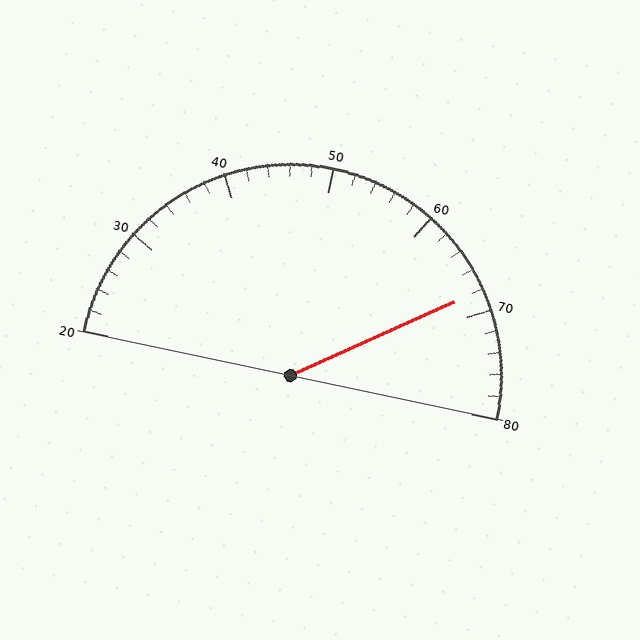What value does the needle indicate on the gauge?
The needle indicates approximately 68.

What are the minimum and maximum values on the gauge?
The gauge ranges from 20 to 80.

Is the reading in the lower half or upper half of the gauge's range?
The reading is in the upper half of the range (20 to 80).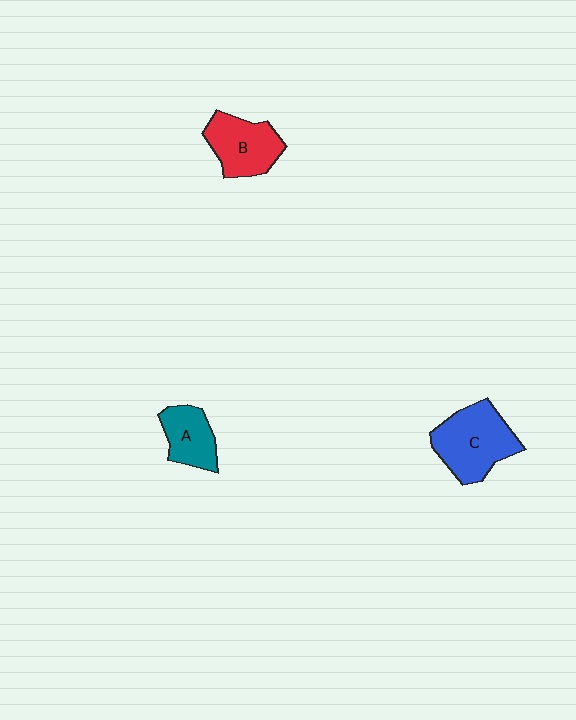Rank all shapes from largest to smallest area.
From largest to smallest: C (blue), B (red), A (teal).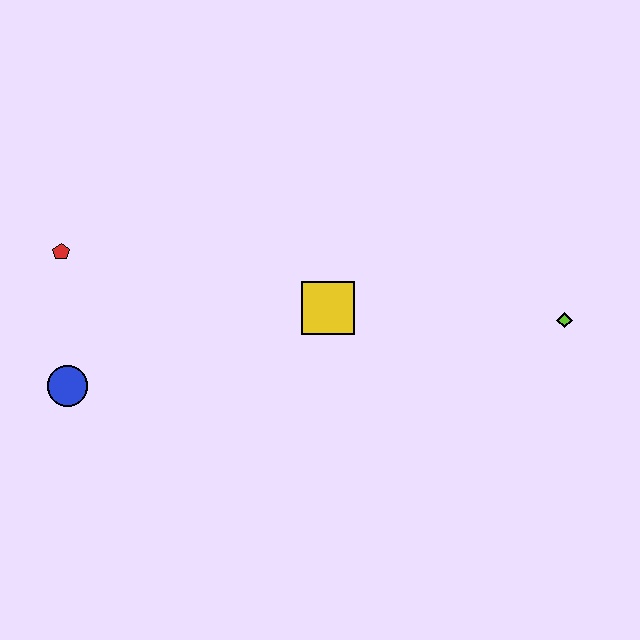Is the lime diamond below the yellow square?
Yes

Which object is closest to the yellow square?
The lime diamond is closest to the yellow square.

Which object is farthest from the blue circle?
The lime diamond is farthest from the blue circle.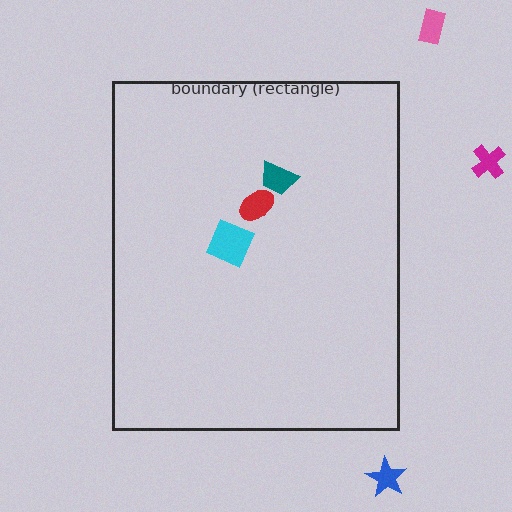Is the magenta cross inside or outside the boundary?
Outside.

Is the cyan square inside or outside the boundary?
Inside.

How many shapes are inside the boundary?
3 inside, 3 outside.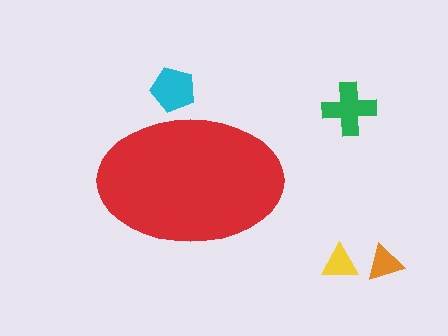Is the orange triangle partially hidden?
No, the orange triangle is fully visible.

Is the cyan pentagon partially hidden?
Yes, the cyan pentagon is partially hidden behind the red ellipse.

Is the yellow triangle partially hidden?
No, the yellow triangle is fully visible.